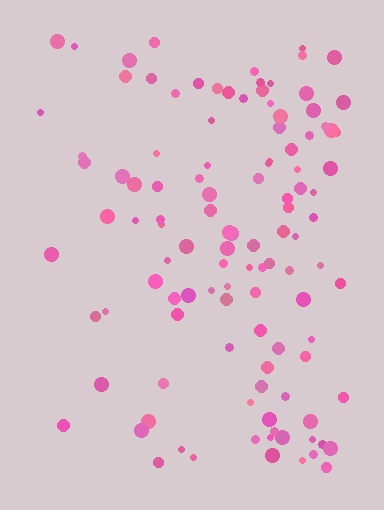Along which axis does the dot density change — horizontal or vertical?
Horizontal.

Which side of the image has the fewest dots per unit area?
The left.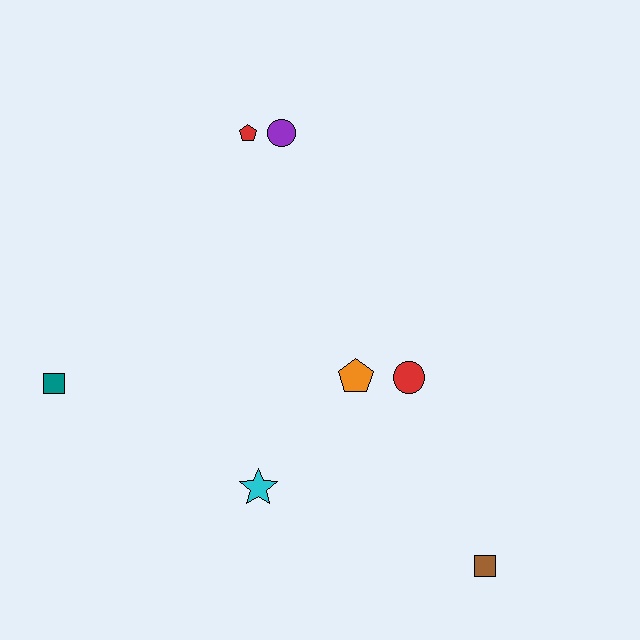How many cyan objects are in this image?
There is 1 cyan object.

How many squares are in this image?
There are 2 squares.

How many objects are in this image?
There are 7 objects.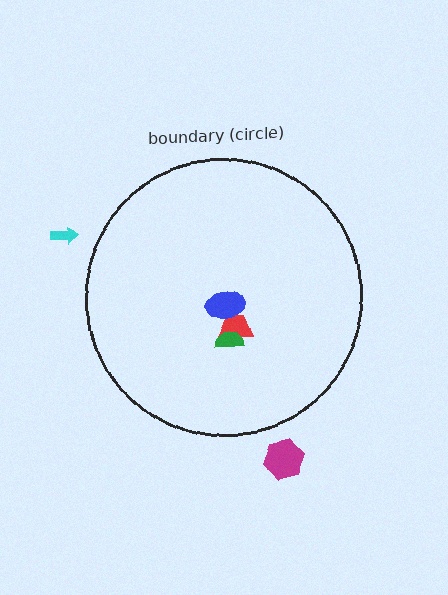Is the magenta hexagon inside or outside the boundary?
Outside.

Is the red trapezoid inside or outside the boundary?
Inside.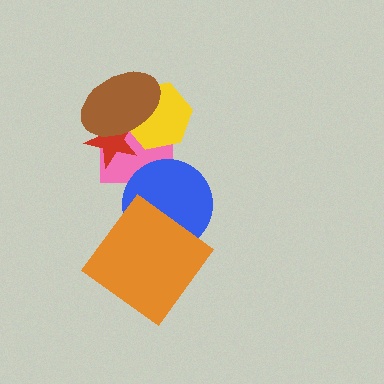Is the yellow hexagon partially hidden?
Yes, it is partially covered by another shape.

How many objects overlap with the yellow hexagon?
3 objects overlap with the yellow hexagon.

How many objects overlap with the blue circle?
2 objects overlap with the blue circle.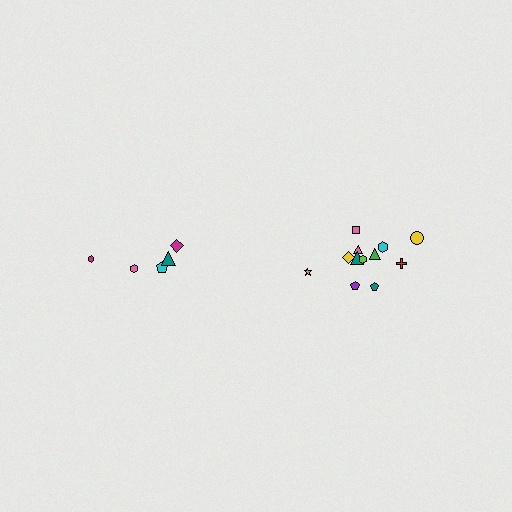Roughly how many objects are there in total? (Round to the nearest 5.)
Roughly 15 objects in total.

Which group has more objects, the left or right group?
The right group.